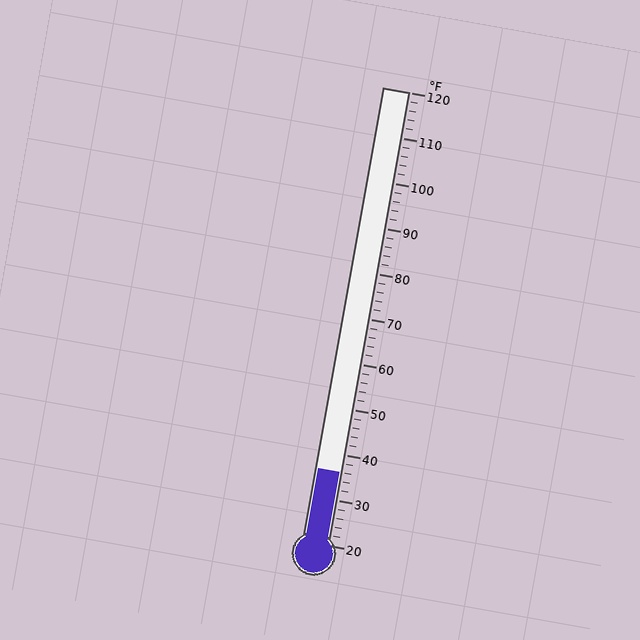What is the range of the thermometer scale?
The thermometer scale ranges from 20°F to 120°F.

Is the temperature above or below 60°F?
The temperature is below 60°F.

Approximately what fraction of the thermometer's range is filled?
The thermometer is filled to approximately 15% of its range.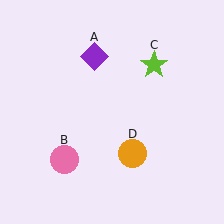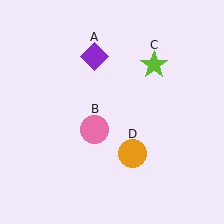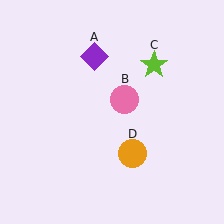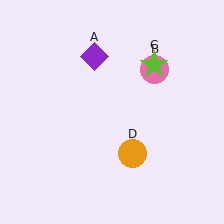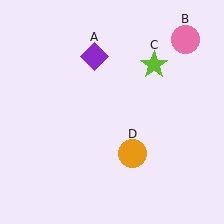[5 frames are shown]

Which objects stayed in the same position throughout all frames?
Purple diamond (object A) and lime star (object C) and orange circle (object D) remained stationary.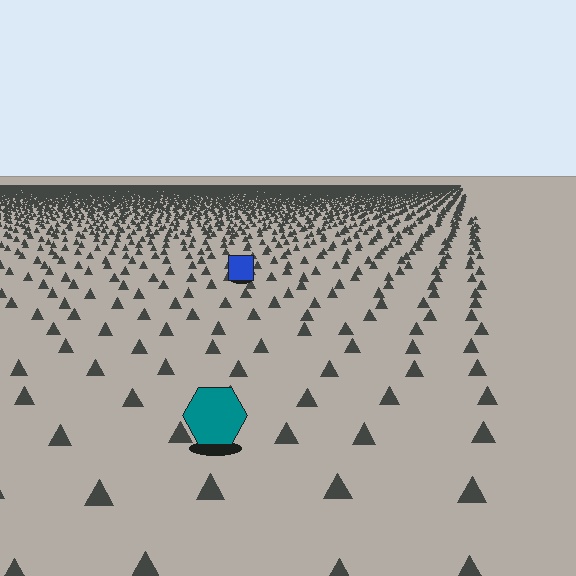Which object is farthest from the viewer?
The blue square is farthest from the viewer. It appears smaller and the ground texture around it is denser.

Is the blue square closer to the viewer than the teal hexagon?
No. The teal hexagon is closer — you can tell from the texture gradient: the ground texture is coarser near it.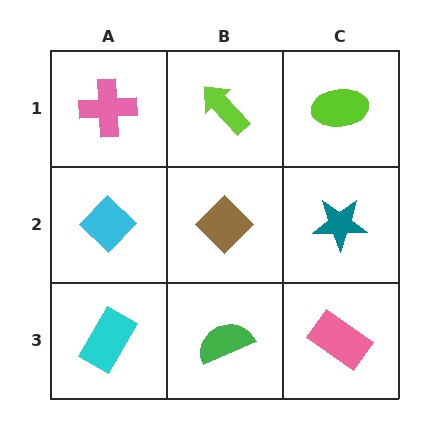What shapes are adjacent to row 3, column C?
A teal star (row 2, column C), a green semicircle (row 3, column B).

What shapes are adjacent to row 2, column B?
A lime arrow (row 1, column B), a green semicircle (row 3, column B), a cyan diamond (row 2, column A), a teal star (row 2, column C).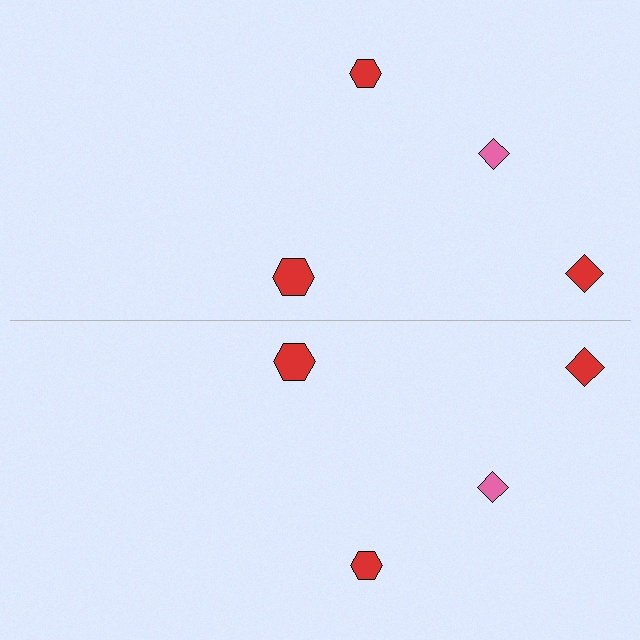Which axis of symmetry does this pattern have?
The pattern has a horizontal axis of symmetry running through the center of the image.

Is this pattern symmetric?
Yes, this pattern has bilateral (reflection) symmetry.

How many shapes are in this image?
There are 8 shapes in this image.